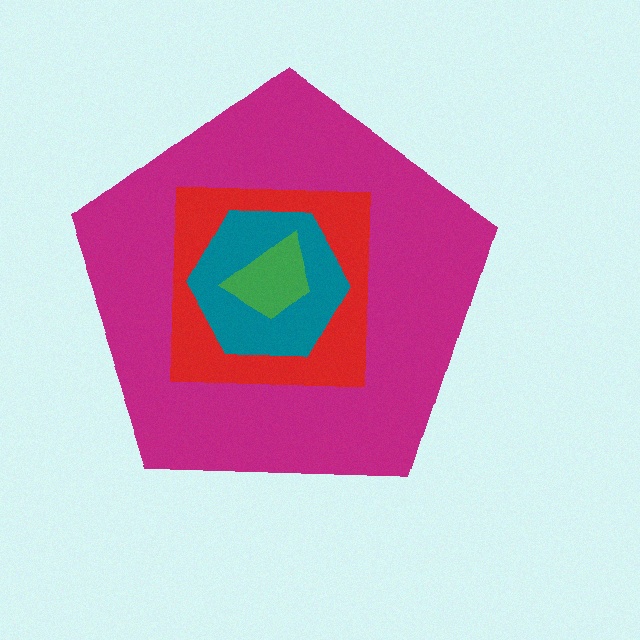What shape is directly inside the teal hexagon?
The green trapezoid.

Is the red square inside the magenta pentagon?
Yes.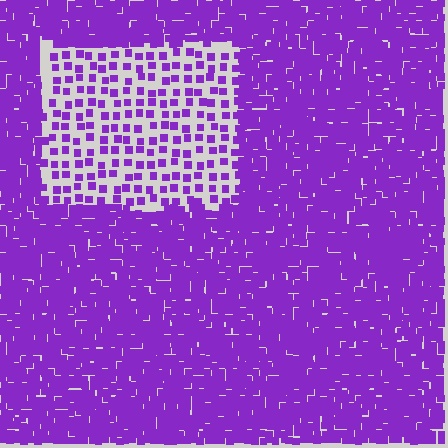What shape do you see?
I see a rectangle.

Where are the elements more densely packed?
The elements are more densely packed outside the rectangle boundary.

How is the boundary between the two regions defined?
The boundary is defined by a change in element density (approximately 3.2x ratio). All elements are the same color, size, and shape.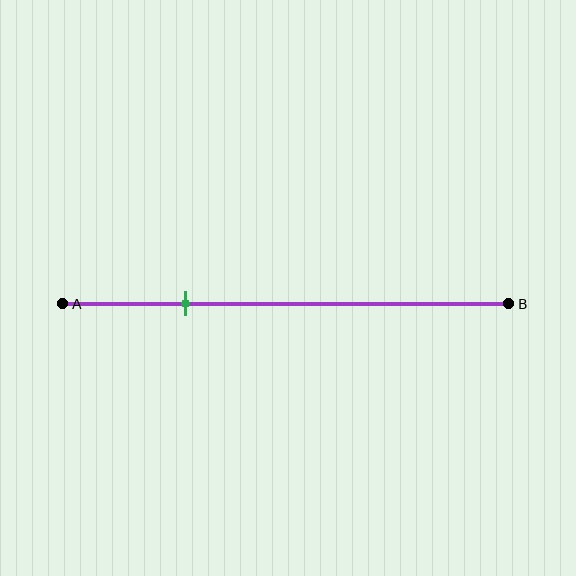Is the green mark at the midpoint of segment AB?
No, the mark is at about 30% from A, not at the 50% midpoint.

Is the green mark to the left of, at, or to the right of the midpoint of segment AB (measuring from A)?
The green mark is to the left of the midpoint of segment AB.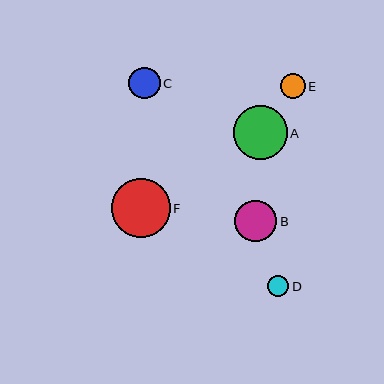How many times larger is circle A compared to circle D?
Circle A is approximately 2.6 times the size of circle D.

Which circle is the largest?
Circle F is the largest with a size of approximately 59 pixels.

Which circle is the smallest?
Circle D is the smallest with a size of approximately 21 pixels.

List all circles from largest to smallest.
From largest to smallest: F, A, B, C, E, D.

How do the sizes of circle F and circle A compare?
Circle F and circle A are approximately the same size.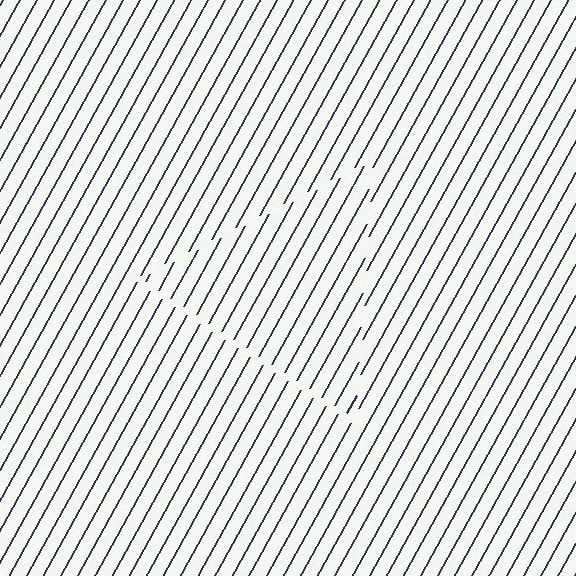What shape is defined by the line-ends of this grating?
An illusory triangle. The interior of the shape contains the same grating, shifted by half a period — the contour is defined by the phase discontinuity where line-ends from the inner and outer gratings abut.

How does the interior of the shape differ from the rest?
The interior of the shape contains the same grating, shifted by half a period — the contour is defined by the phase discontinuity where line-ends from the inner and outer gratings abut.